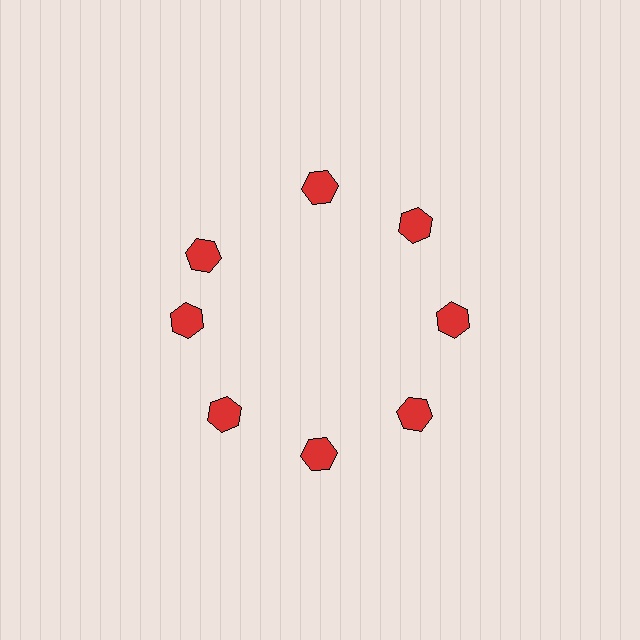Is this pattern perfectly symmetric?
No. The 8 red hexagons are arranged in a ring, but one element near the 10 o'clock position is rotated out of alignment along the ring, breaking the 8-fold rotational symmetry.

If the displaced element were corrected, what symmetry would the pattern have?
It would have 8-fold rotational symmetry — the pattern would map onto itself every 45 degrees.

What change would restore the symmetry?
The symmetry would be restored by rotating it back into even spacing with its neighbors so that all 8 hexagons sit at equal angles and equal distance from the center.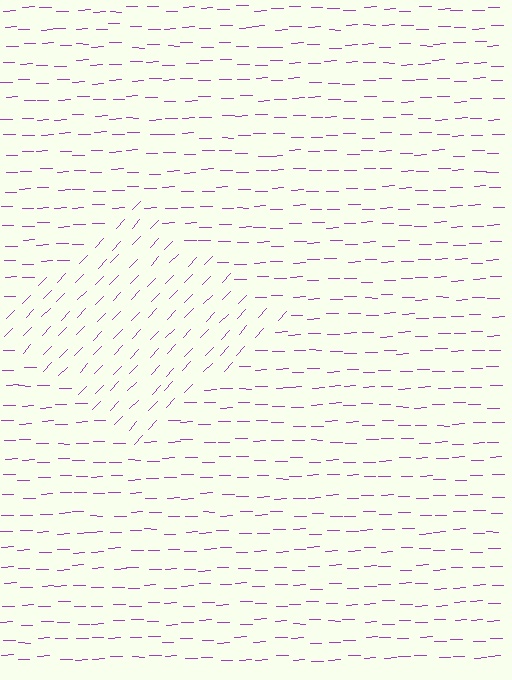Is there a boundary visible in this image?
Yes, there is a texture boundary formed by a change in line orientation.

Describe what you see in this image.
The image is filled with small purple line segments. A diamond region in the image has lines oriented differently from the surrounding lines, creating a visible texture boundary.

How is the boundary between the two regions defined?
The boundary is defined purely by a change in line orientation (approximately 45 degrees difference). All lines are the same color and thickness.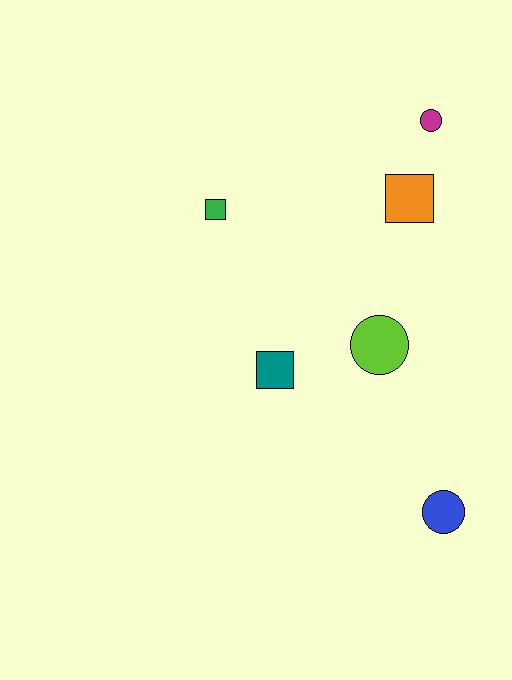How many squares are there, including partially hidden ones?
There are 3 squares.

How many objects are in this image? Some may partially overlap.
There are 6 objects.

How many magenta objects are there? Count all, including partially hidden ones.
There is 1 magenta object.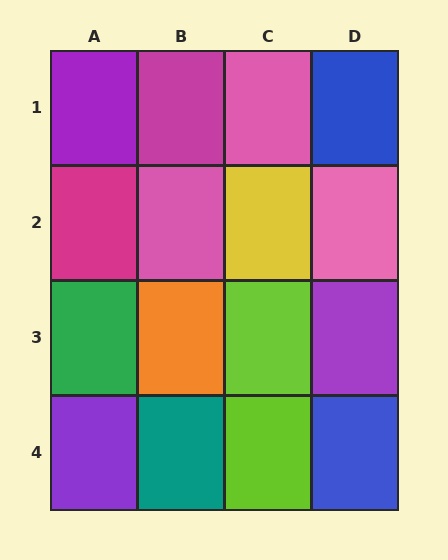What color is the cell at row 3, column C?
Lime.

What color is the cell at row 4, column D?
Blue.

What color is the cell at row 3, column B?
Orange.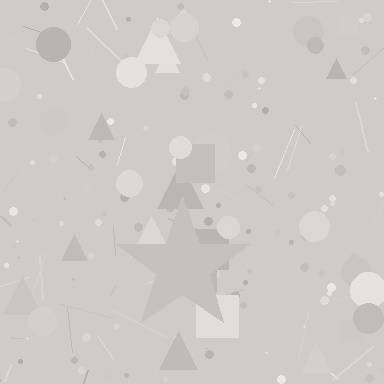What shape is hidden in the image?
A star is hidden in the image.